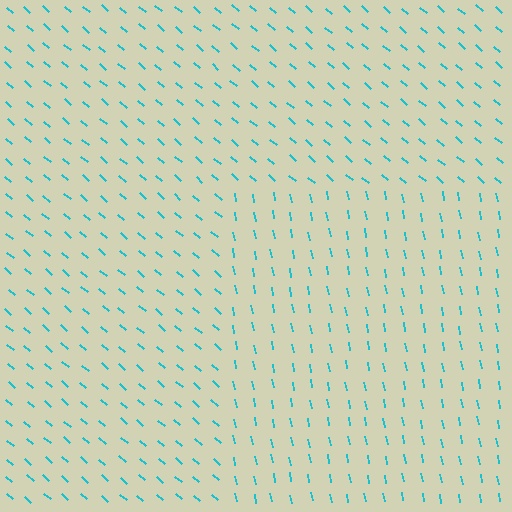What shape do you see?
I see a rectangle.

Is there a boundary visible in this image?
Yes, there is a texture boundary formed by a change in line orientation.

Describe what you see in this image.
The image is filled with small cyan line segments. A rectangle region in the image has lines oriented differently from the surrounding lines, creating a visible texture boundary.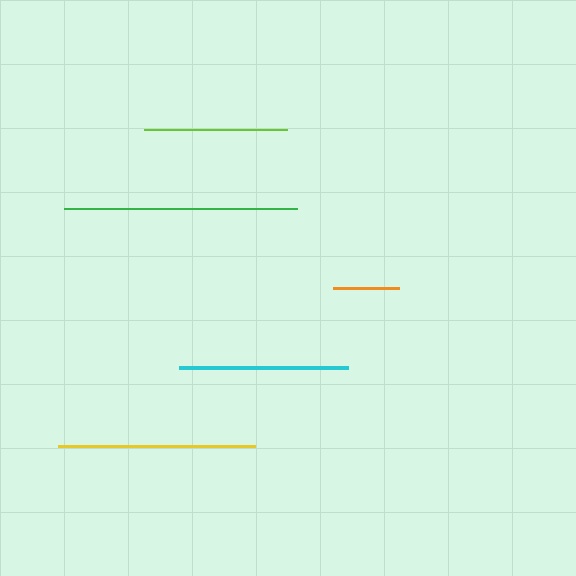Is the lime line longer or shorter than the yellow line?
The yellow line is longer than the lime line.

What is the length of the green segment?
The green segment is approximately 233 pixels long.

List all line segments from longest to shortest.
From longest to shortest: green, yellow, cyan, lime, orange.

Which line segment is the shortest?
The orange line is the shortest at approximately 66 pixels.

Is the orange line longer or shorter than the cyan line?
The cyan line is longer than the orange line.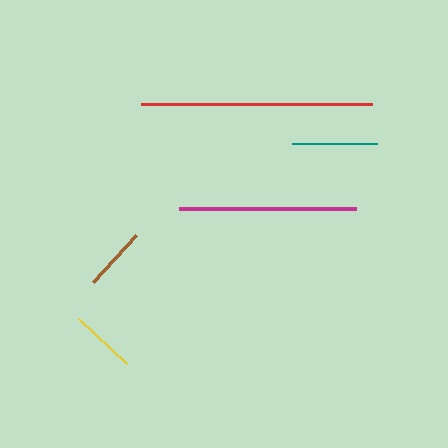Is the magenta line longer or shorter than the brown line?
The magenta line is longer than the brown line.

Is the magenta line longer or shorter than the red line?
The red line is longer than the magenta line.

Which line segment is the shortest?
The brown line is the shortest at approximately 64 pixels.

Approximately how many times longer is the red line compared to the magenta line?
The red line is approximately 1.3 times the length of the magenta line.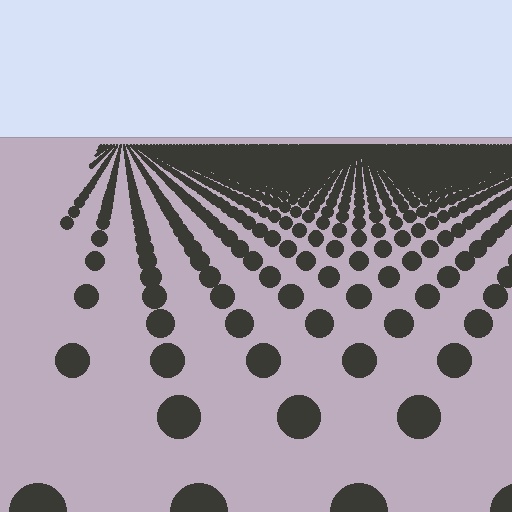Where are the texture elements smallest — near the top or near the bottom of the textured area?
Near the top.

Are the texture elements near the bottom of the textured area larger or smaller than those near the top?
Larger. Near the bottom, elements are closer to the viewer and appear at a bigger on-screen size.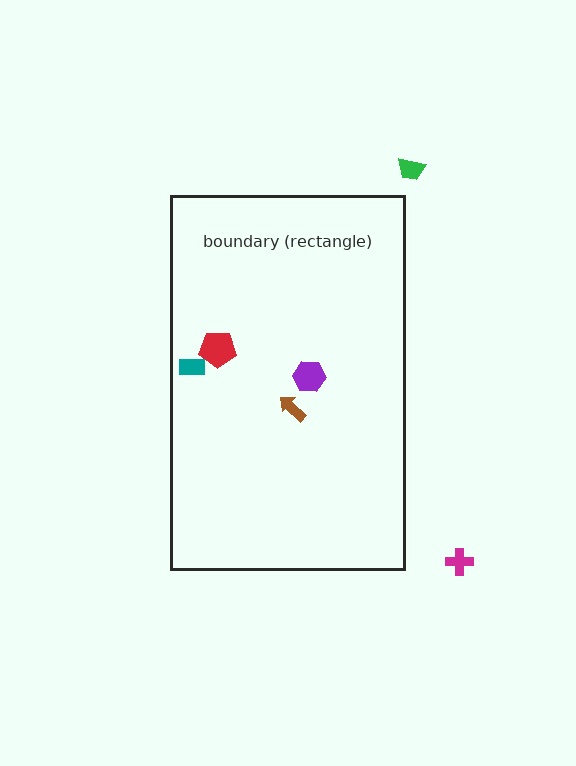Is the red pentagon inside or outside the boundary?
Inside.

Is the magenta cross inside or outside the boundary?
Outside.